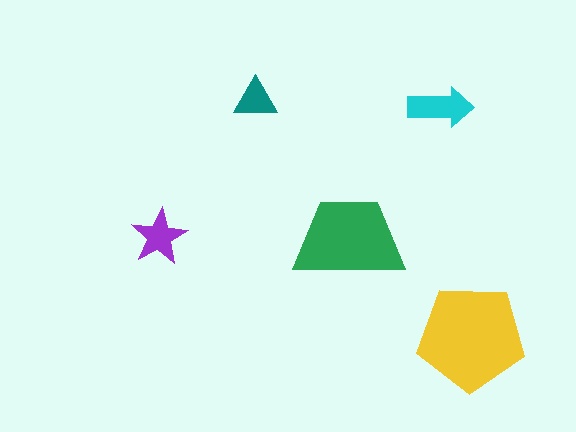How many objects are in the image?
There are 5 objects in the image.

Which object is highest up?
The teal triangle is topmost.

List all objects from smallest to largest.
The teal triangle, the purple star, the cyan arrow, the green trapezoid, the yellow pentagon.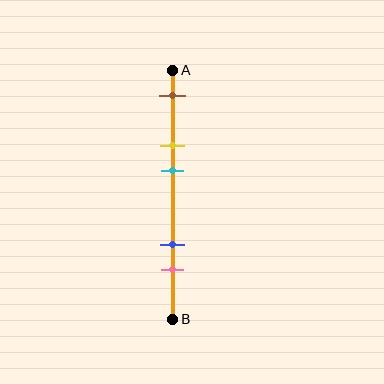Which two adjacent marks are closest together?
The yellow and cyan marks are the closest adjacent pair.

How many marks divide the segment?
There are 5 marks dividing the segment.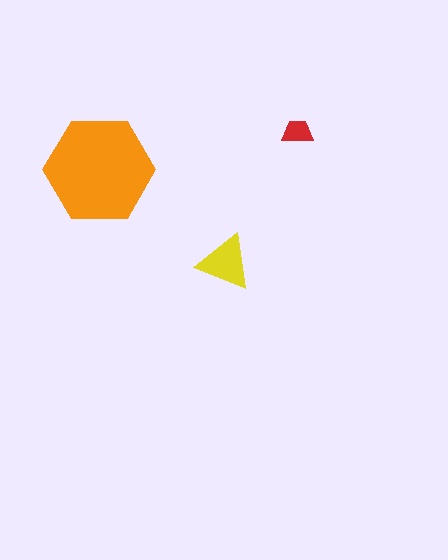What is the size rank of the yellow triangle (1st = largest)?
2nd.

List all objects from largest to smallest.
The orange hexagon, the yellow triangle, the red trapezoid.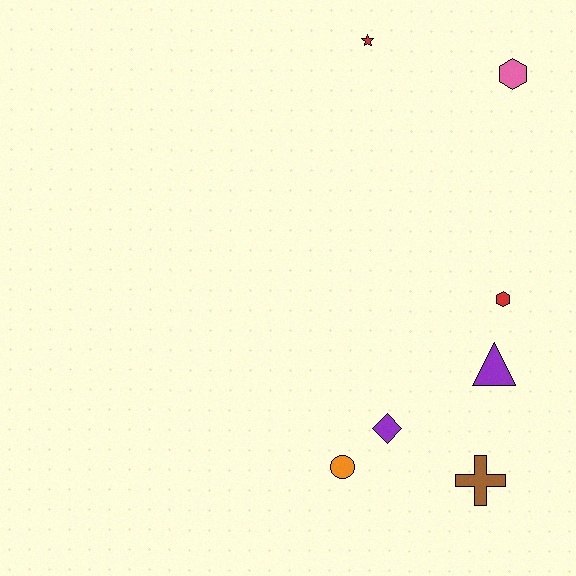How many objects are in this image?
There are 7 objects.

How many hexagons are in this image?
There are 2 hexagons.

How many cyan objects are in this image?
There are no cyan objects.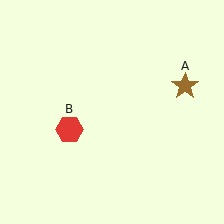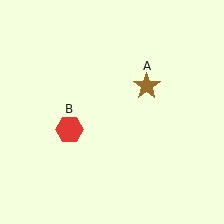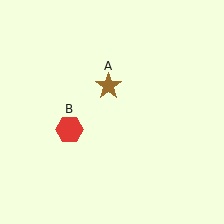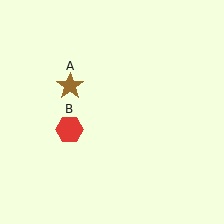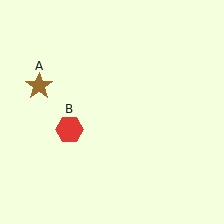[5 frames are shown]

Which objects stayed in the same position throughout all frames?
Red hexagon (object B) remained stationary.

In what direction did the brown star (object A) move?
The brown star (object A) moved left.